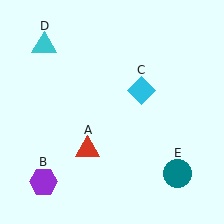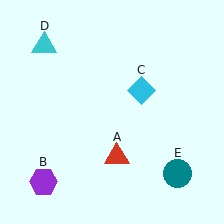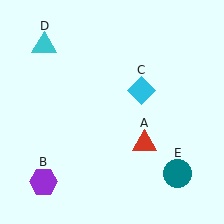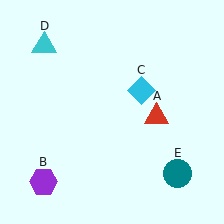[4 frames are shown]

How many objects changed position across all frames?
1 object changed position: red triangle (object A).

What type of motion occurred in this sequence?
The red triangle (object A) rotated counterclockwise around the center of the scene.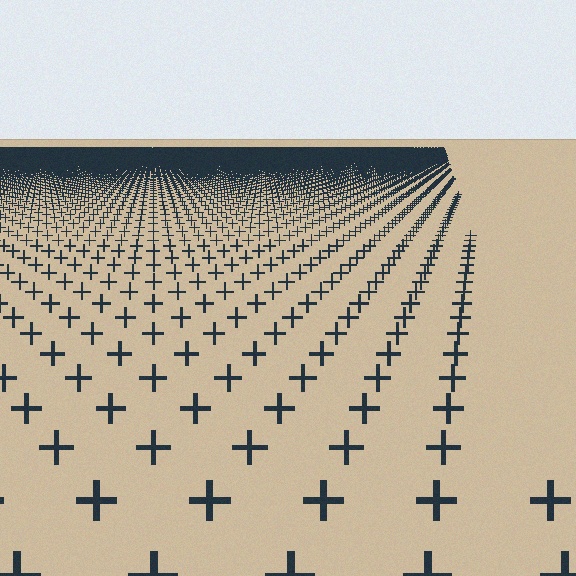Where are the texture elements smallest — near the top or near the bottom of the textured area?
Near the top.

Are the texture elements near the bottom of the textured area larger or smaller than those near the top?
Larger. Near the bottom, elements are closer to the viewer and appear at a bigger on-screen size.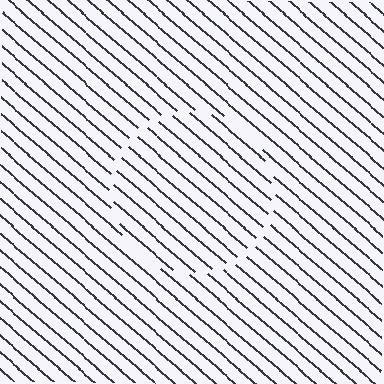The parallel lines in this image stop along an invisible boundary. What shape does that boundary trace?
An illusory circle. The interior of the shape contains the same grating, shifted by half a period — the contour is defined by the phase discontinuity where line-ends from the inner and outer gratings abut.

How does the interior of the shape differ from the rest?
The interior of the shape contains the same grating, shifted by half a period — the contour is defined by the phase discontinuity where line-ends from the inner and outer gratings abut.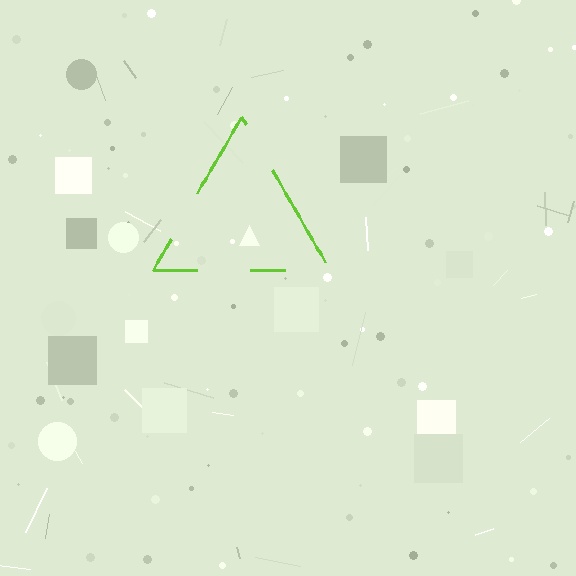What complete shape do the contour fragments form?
The contour fragments form a triangle.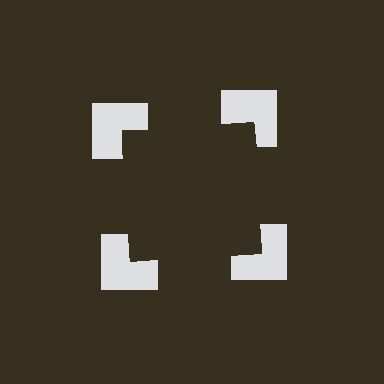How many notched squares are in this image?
There are 4 — one at each vertex of the illusory square.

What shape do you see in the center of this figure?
An illusory square — its edges are inferred from the aligned wedge cuts in the notched squares, not physically drawn.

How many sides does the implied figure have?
4 sides.